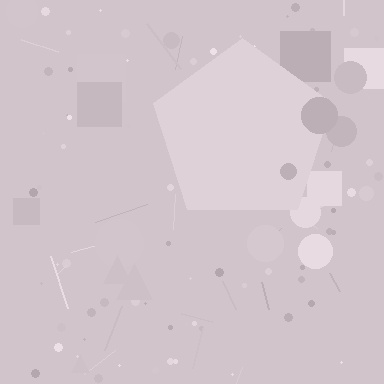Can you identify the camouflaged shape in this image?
The camouflaged shape is a pentagon.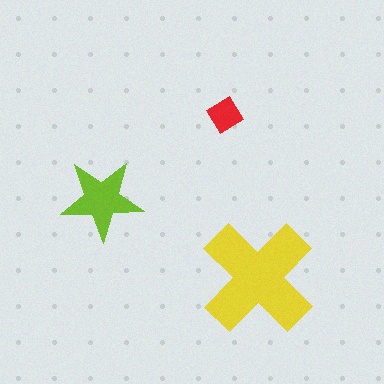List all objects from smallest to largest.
The red diamond, the lime star, the yellow cross.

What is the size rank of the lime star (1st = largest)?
2nd.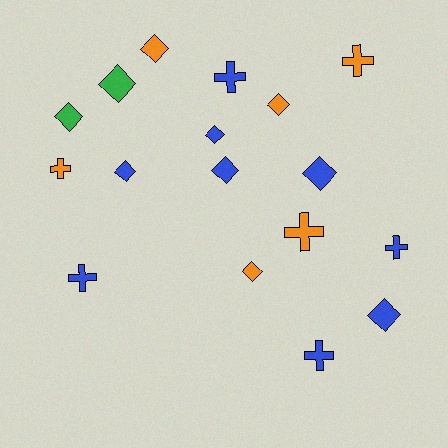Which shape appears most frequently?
Diamond, with 10 objects.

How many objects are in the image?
There are 17 objects.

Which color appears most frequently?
Blue, with 9 objects.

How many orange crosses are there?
There are 3 orange crosses.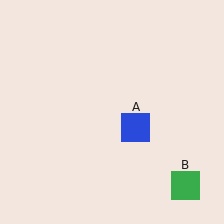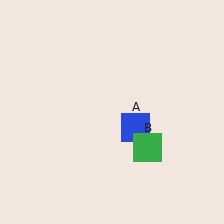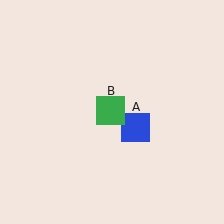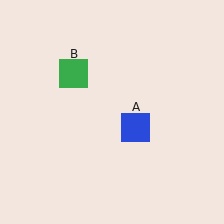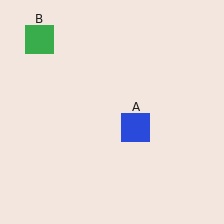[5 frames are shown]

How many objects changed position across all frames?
1 object changed position: green square (object B).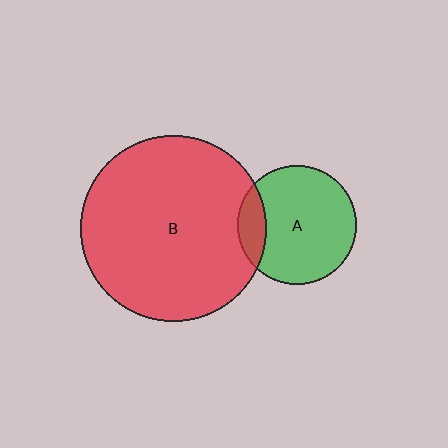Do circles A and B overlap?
Yes.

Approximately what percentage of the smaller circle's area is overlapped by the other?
Approximately 15%.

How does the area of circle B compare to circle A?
Approximately 2.4 times.